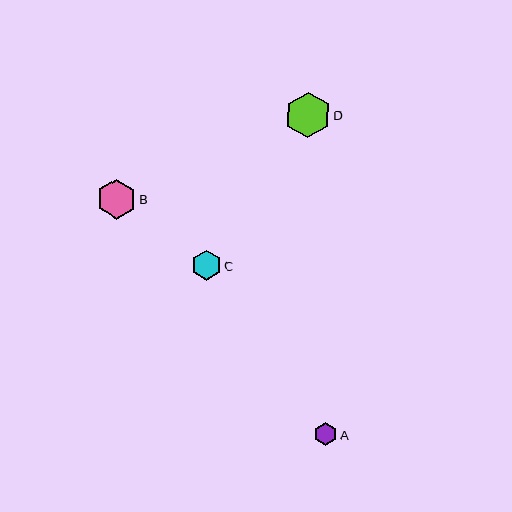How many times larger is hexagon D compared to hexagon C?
Hexagon D is approximately 1.5 times the size of hexagon C.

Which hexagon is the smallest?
Hexagon A is the smallest with a size of approximately 23 pixels.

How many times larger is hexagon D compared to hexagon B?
Hexagon D is approximately 1.2 times the size of hexagon B.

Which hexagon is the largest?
Hexagon D is the largest with a size of approximately 46 pixels.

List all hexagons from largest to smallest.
From largest to smallest: D, B, C, A.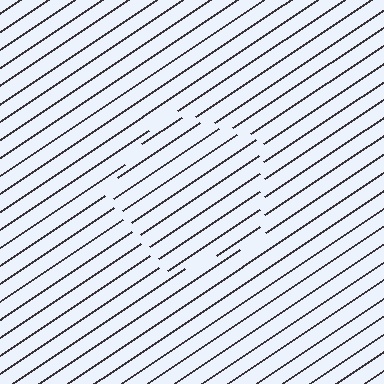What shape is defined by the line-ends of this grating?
An illusory pentagon. The interior of the shape contains the same grating, shifted by half a period — the contour is defined by the phase discontinuity where line-ends from the inner and outer gratings abut.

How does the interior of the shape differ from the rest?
The interior of the shape contains the same grating, shifted by half a period — the contour is defined by the phase discontinuity where line-ends from the inner and outer gratings abut.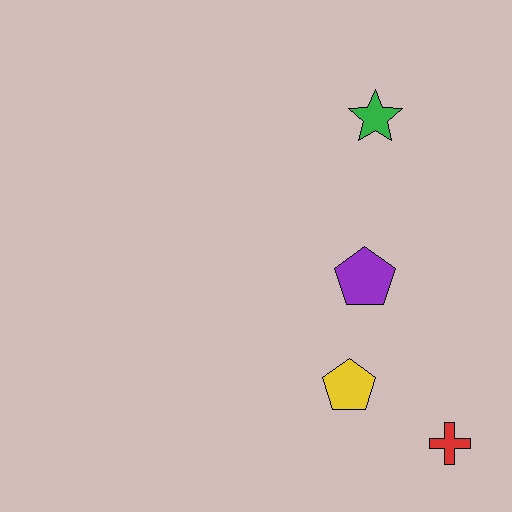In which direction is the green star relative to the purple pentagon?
The green star is above the purple pentagon.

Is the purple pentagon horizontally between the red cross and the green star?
No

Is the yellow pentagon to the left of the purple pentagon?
Yes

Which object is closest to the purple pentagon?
The yellow pentagon is closest to the purple pentagon.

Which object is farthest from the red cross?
The green star is farthest from the red cross.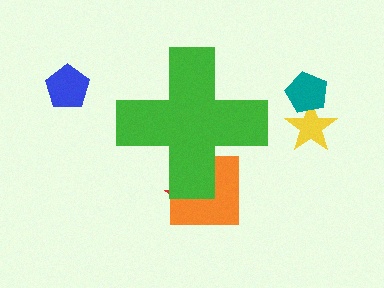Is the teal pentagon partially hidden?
No, the teal pentagon is fully visible.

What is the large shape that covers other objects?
A green cross.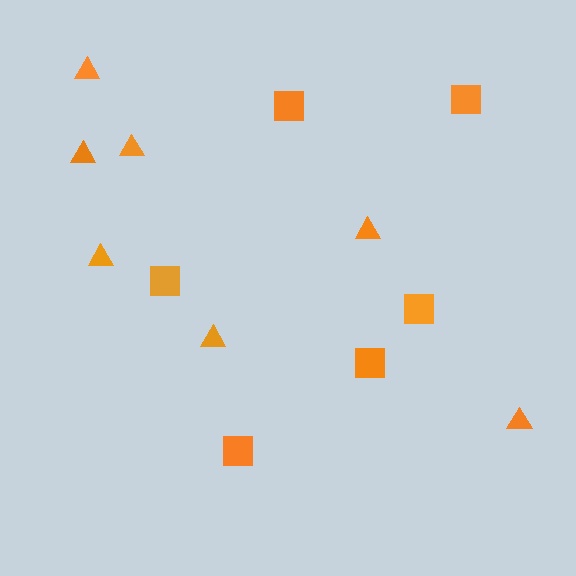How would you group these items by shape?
There are 2 groups: one group of triangles (7) and one group of squares (6).